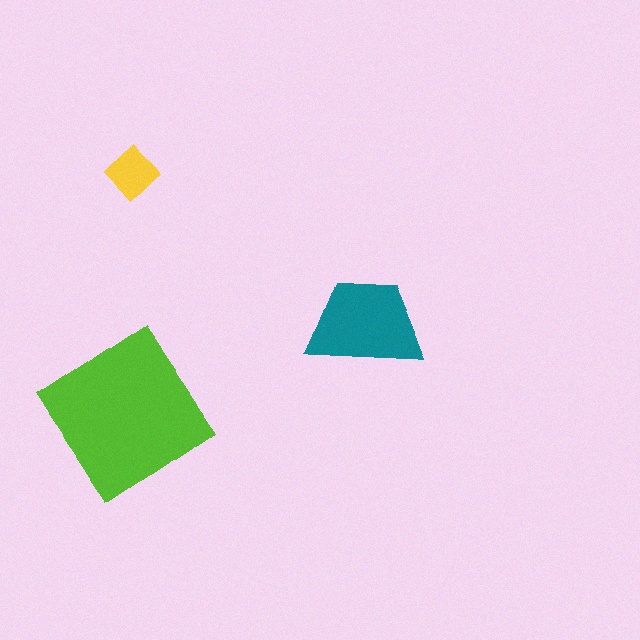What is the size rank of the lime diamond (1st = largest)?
1st.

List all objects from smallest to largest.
The yellow diamond, the teal trapezoid, the lime diamond.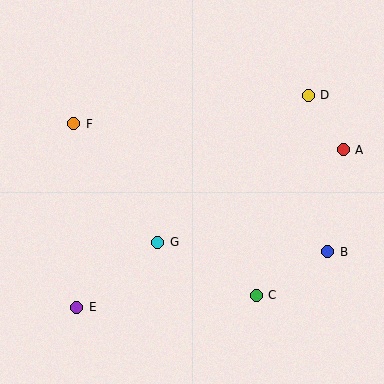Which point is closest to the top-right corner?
Point D is closest to the top-right corner.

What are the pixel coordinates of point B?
Point B is at (328, 252).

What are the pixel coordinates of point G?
Point G is at (158, 242).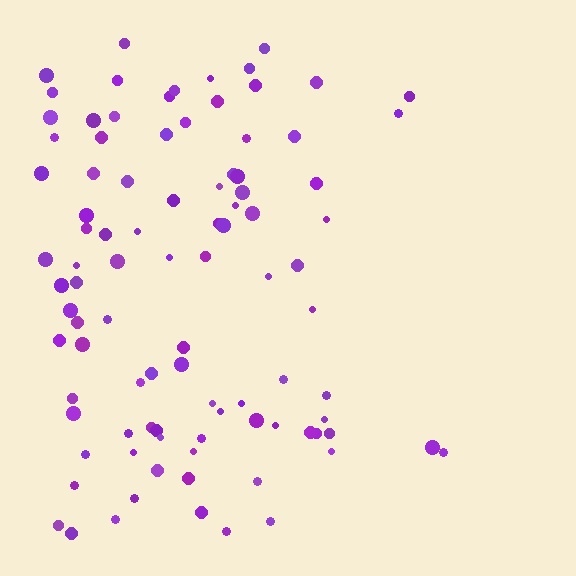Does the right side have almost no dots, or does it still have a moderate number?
Still a moderate number, just noticeably fewer than the left.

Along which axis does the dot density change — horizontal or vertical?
Horizontal.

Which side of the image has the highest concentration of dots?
The left.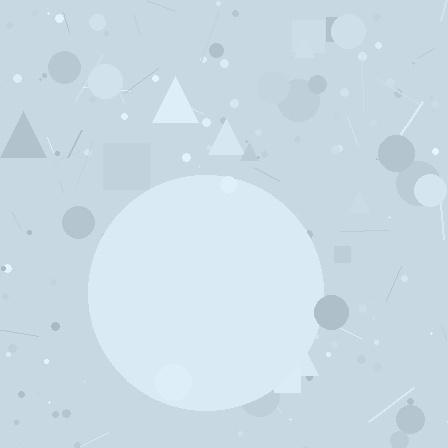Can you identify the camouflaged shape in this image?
The camouflaged shape is a circle.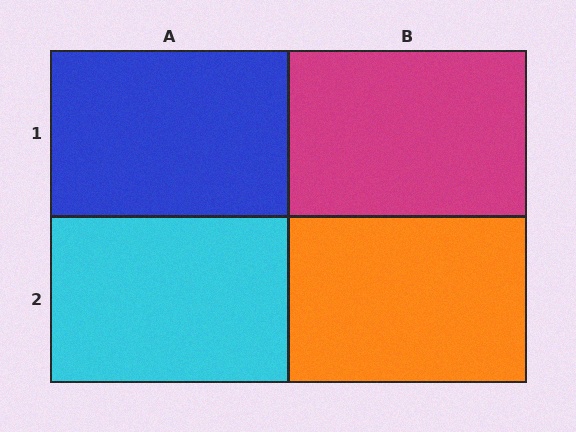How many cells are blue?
1 cell is blue.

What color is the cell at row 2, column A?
Cyan.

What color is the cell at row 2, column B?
Orange.